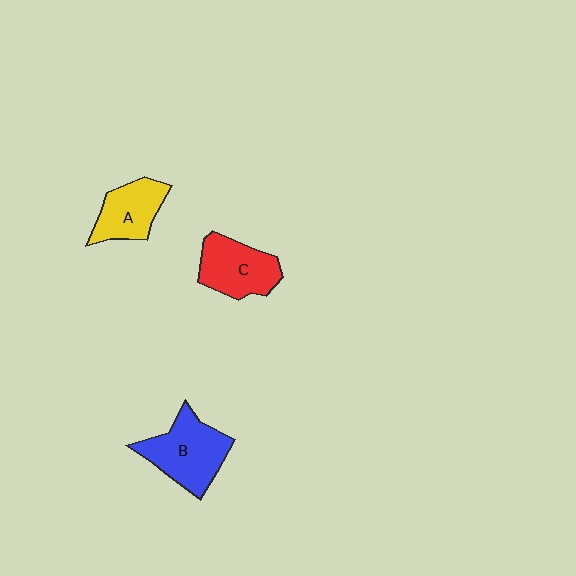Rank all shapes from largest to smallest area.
From largest to smallest: B (blue), C (red), A (yellow).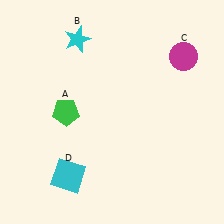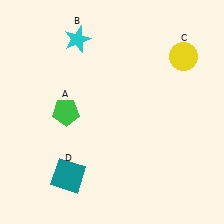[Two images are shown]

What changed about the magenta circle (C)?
In Image 1, C is magenta. In Image 2, it changed to yellow.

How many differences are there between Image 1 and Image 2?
There are 2 differences between the two images.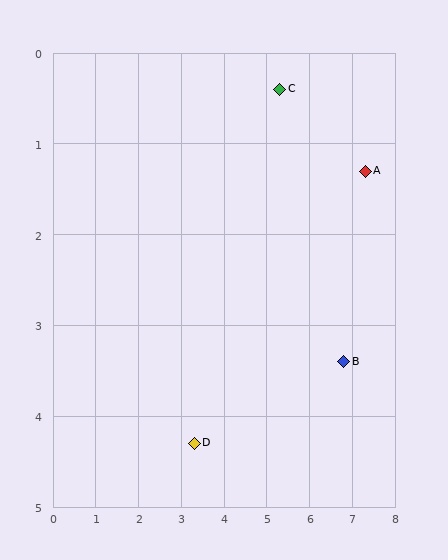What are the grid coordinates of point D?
Point D is at approximately (3.3, 4.3).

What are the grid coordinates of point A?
Point A is at approximately (7.3, 1.3).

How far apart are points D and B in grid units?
Points D and B are about 3.6 grid units apart.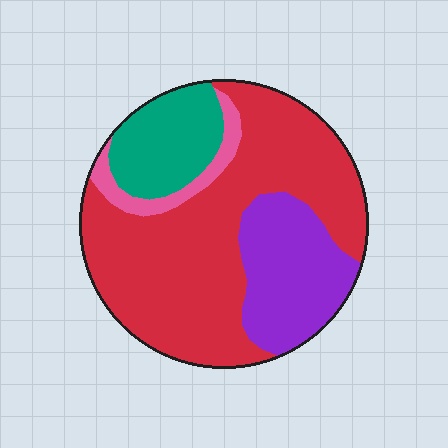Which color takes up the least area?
Pink, at roughly 5%.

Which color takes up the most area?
Red, at roughly 60%.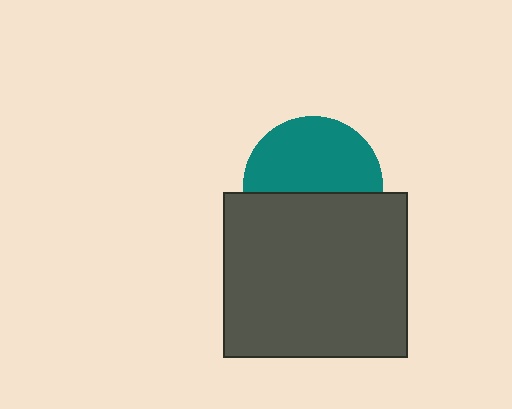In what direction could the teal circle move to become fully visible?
The teal circle could move up. That would shift it out from behind the dark gray rectangle entirely.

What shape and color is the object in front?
The object in front is a dark gray rectangle.